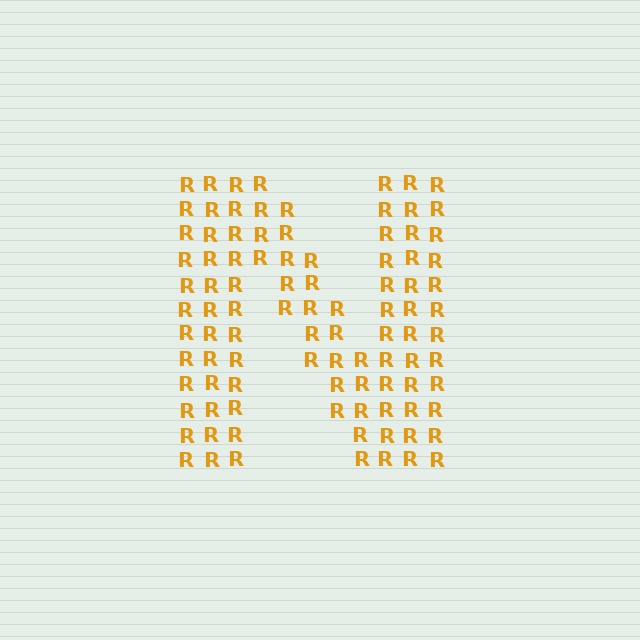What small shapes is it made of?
It is made of small letter R's.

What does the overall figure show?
The overall figure shows the letter N.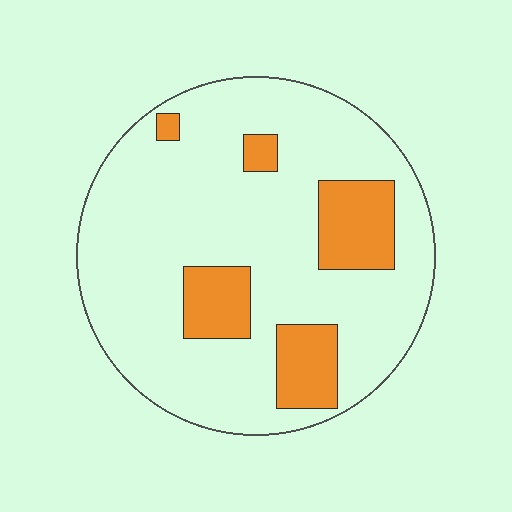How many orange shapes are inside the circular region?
5.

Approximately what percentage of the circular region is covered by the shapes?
Approximately 20%.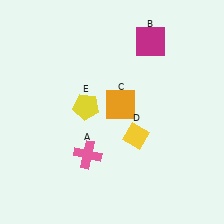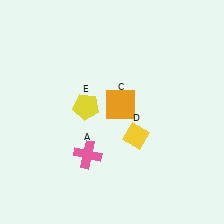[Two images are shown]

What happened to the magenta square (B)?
The magenta square (B) was removed in Image 2. It was in the top-right area of Image 1.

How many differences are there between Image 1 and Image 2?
There is 1 difference between the two images.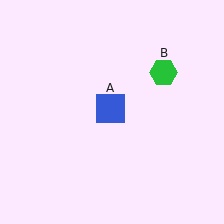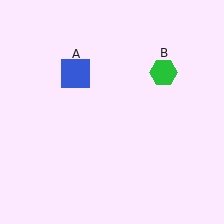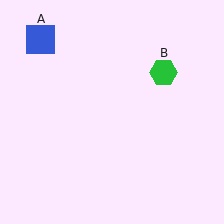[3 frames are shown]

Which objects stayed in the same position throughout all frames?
Green hexagon (object B) remained stationary.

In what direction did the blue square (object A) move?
The blue square (object A) moved up and to the left.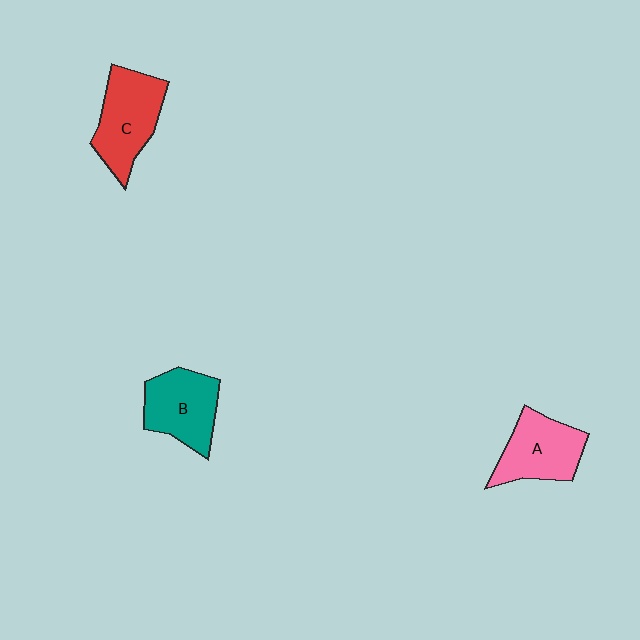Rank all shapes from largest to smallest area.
From largest to smallest: C (red), B (teal), A (pink).